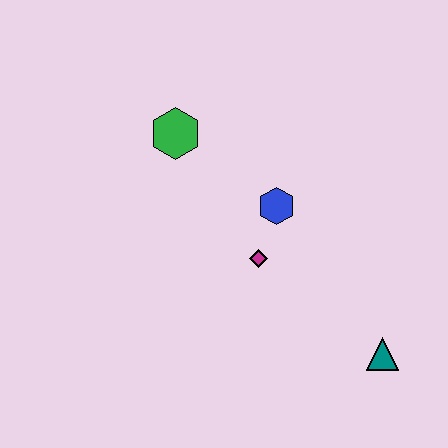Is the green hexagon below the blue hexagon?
No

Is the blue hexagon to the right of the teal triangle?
No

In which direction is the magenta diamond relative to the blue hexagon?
The magenta diamond is below the blue hexagon.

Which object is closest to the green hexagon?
The blue hexagon is closest to the green hexagon.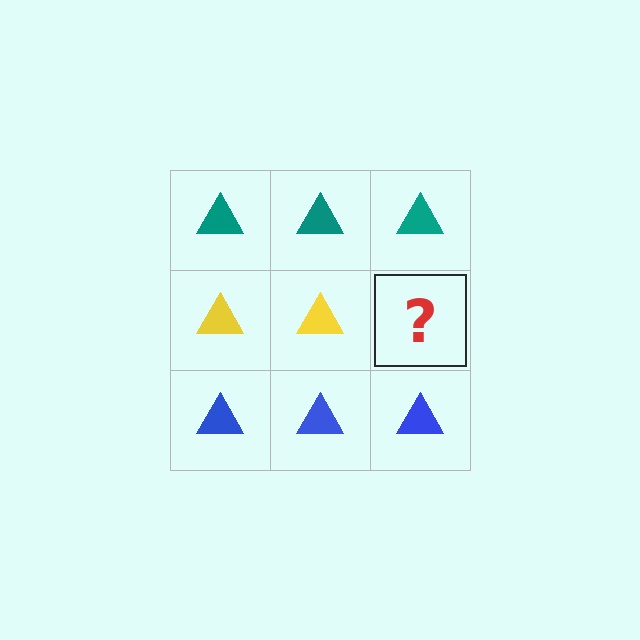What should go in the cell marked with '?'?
The missing cell should contain a yellow triangle.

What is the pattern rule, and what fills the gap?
The rule is that each row has a consistent color. The gap should be filled with a yellow triangle.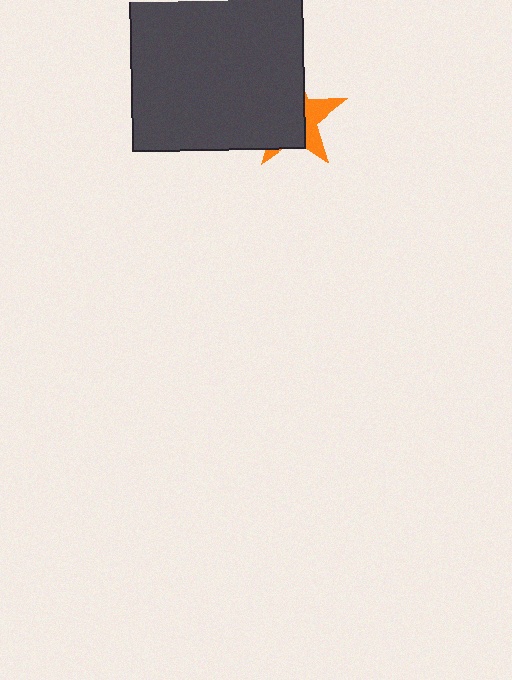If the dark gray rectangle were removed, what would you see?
You would see the complete orange star.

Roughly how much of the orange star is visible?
A small part of it is visible (roughly 35%).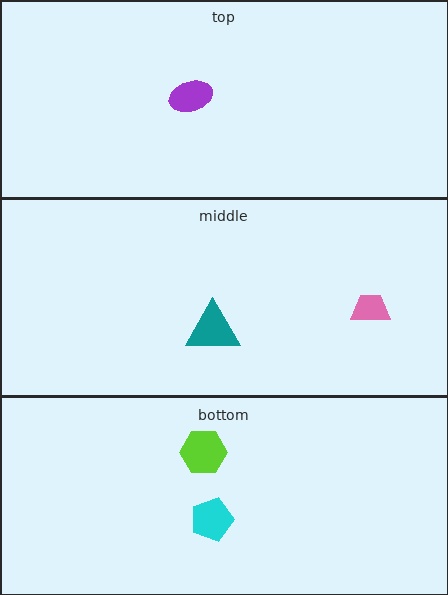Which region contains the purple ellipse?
The top region.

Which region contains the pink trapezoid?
The middle region.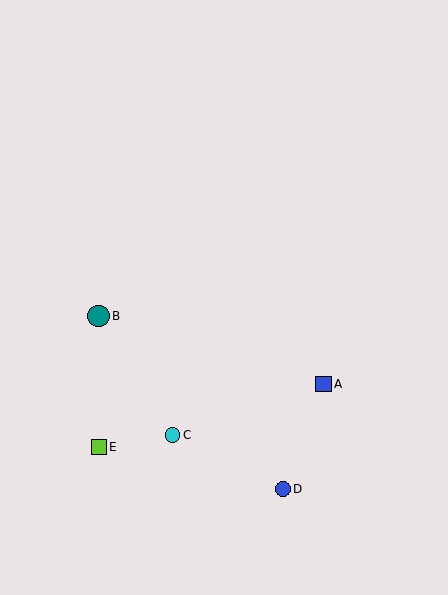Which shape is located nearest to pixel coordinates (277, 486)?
The blue circle (labeled D) at (283, 489) is nearest to that location.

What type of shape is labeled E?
Shape E is a lime square.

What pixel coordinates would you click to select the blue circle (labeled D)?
Click at (283, 489) to select the blue circle D.